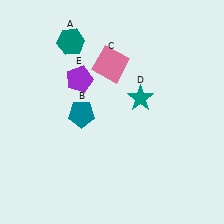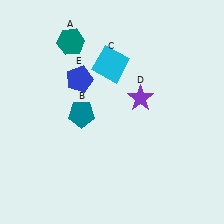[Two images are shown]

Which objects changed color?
C changed from pink to cyan. D changed from teal to purple. E changed from purple to blue.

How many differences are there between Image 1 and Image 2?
There are 3 differences between the two images.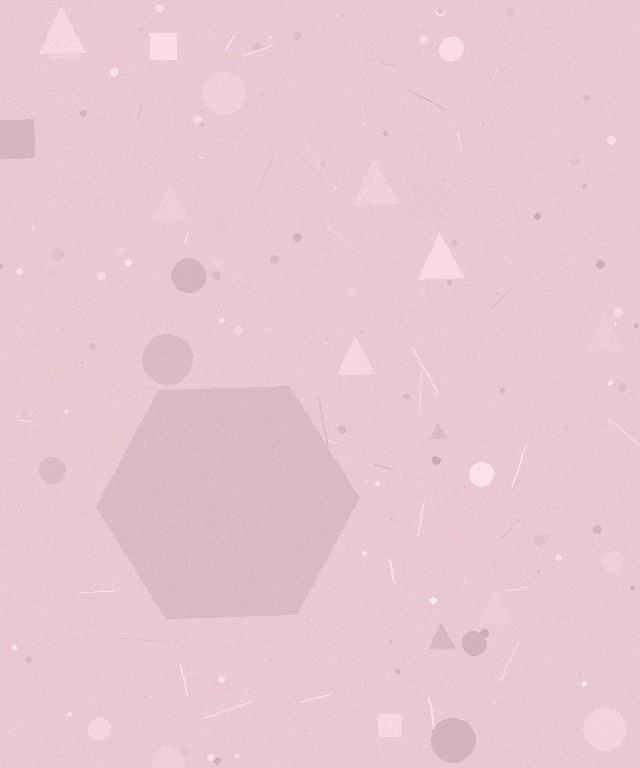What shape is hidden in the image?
A hexagon is hidden in the image.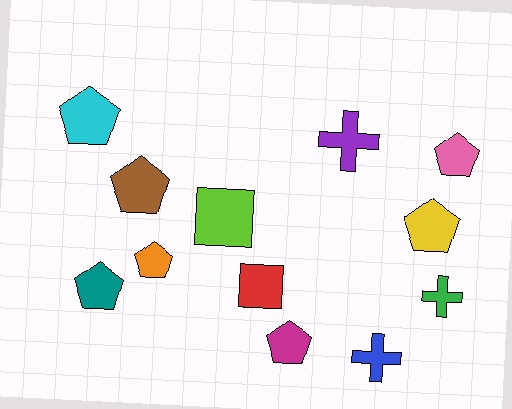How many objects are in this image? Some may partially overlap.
There are 12 objects.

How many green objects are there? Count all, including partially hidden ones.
There is 1 green object.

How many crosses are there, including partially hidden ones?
There are 3 crosses.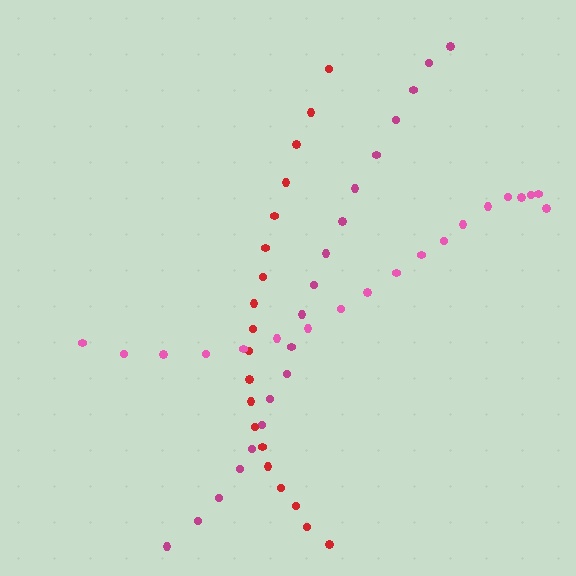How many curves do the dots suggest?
There are 3 distinct paths.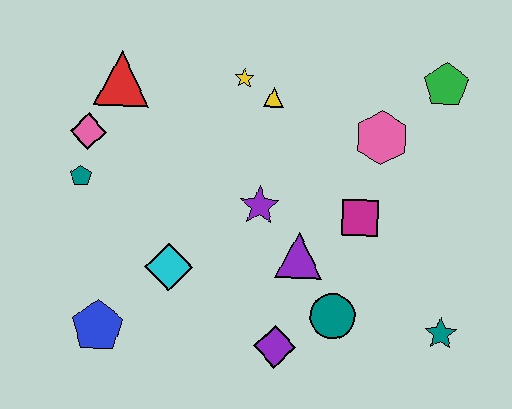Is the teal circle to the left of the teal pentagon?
No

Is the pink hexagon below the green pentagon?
Yes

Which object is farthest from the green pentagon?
The blue pentagon is farthest from the green pentagon.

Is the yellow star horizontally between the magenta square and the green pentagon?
No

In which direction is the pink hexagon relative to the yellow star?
The pink hexagon is to the right of the yellow star.